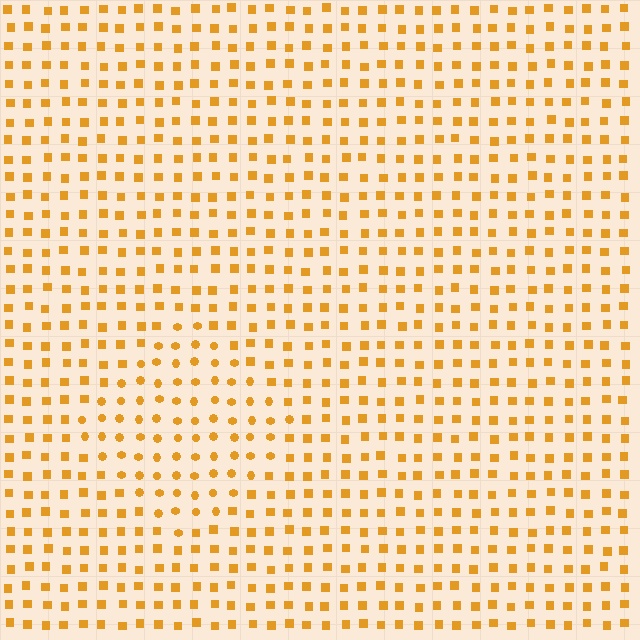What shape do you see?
I see a diamond.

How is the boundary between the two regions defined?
The boundary is defined by a change in element shape: circles inside vs. squares outside. All elements share the same color and spacing.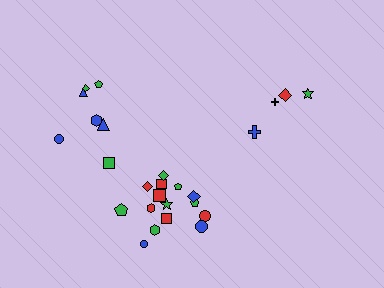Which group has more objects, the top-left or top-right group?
The top-left group.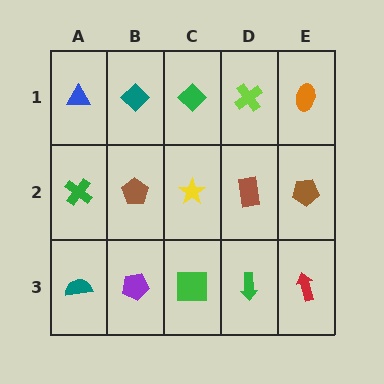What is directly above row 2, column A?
A blue triangle.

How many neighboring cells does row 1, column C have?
3.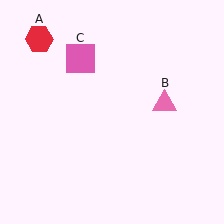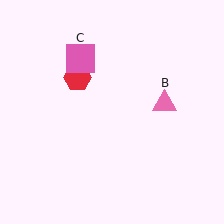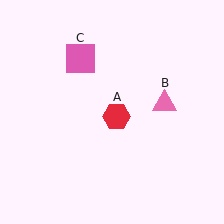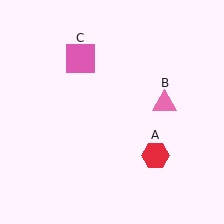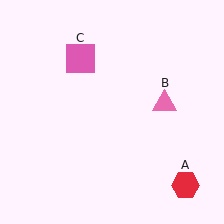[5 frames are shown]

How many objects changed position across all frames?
1 object changed position: red hexagon (object A).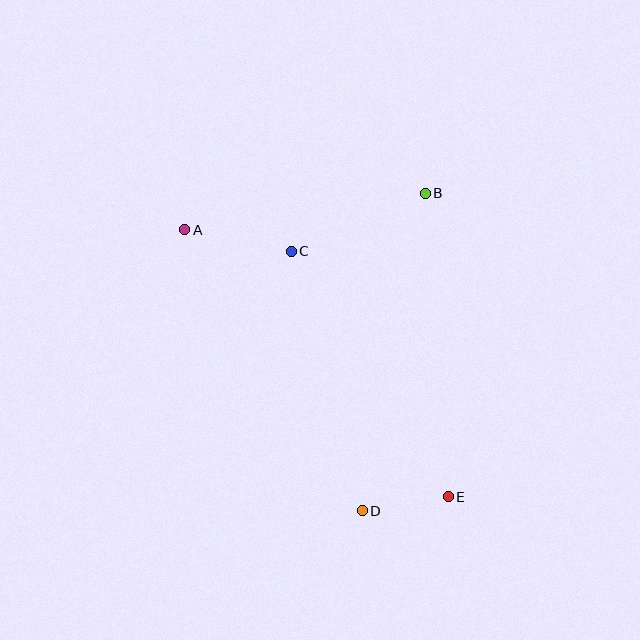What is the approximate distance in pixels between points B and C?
The distance between B and C is approximately 146 pixels.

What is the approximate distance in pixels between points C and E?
The distance between C and E is approximately 291 pixels.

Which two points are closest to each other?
Points D and E are closest to each other.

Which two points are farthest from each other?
Points A and E are farthest from each other.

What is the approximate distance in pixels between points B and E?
The distance between B and E is approximately 304 pixels.